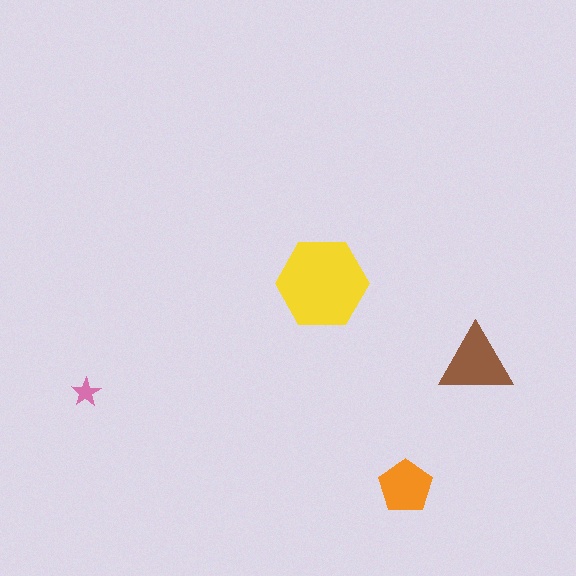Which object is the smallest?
The pink star.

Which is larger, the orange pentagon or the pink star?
The orange pentagon.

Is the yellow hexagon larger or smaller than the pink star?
Larger.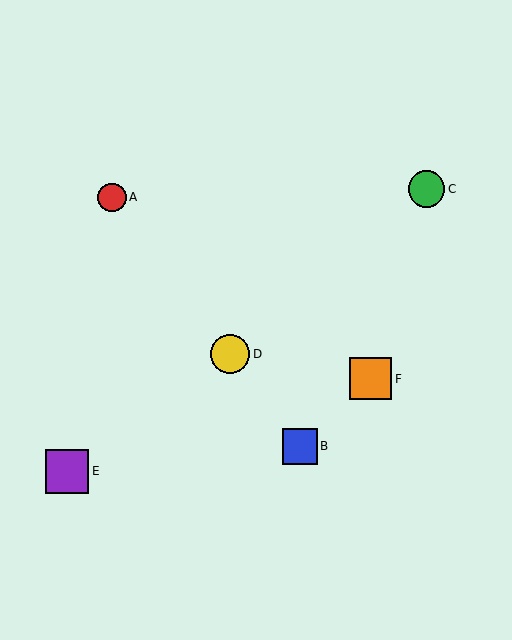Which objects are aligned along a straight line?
Objects A, B, D are aligned along a straight line.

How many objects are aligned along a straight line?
3 objects (A, B, D) are aligned along a straight line.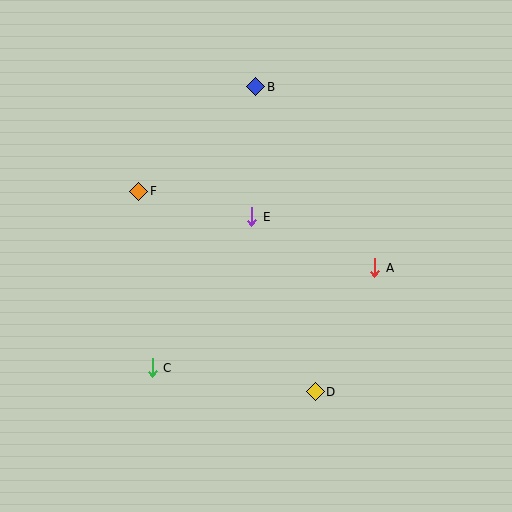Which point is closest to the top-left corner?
Point F is closest to the top-left corner.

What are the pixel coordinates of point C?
Point C is at (152, 368).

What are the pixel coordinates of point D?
Point D is at (315, 392).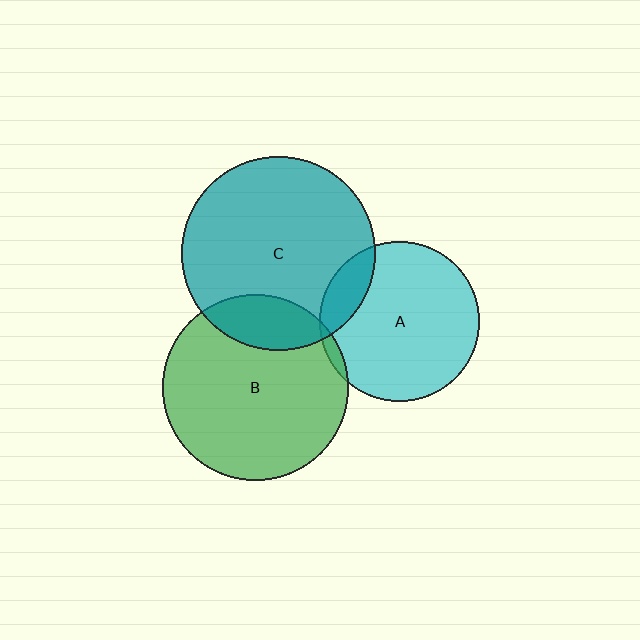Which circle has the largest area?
Circle C (teal).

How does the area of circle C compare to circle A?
Approximately 1.5 times.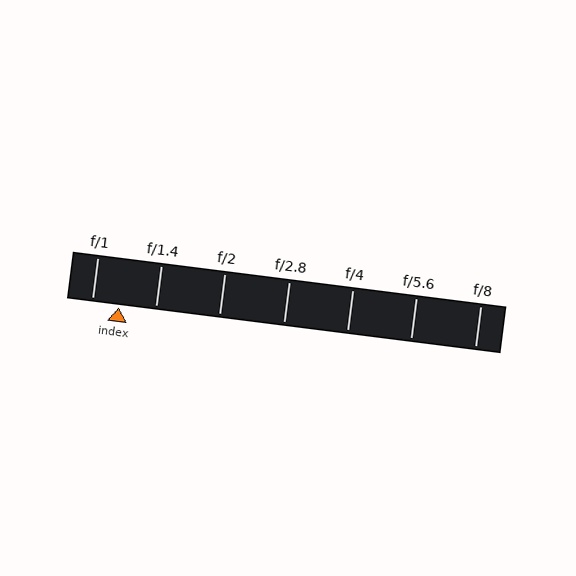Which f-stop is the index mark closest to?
The index mark is closest to f/1.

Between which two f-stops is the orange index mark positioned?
The index mark is between f/1 and f/1.4.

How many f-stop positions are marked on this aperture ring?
There are 7 f-stop positions marked.